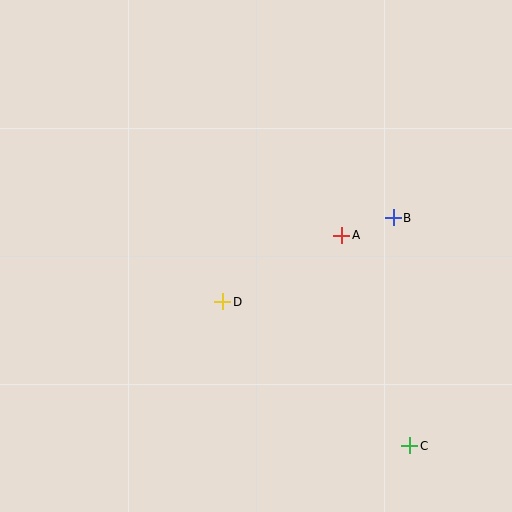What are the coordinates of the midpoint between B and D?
The midpoint between B and D is at (308, 260).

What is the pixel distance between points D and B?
The distance between D and B is 190 pixels.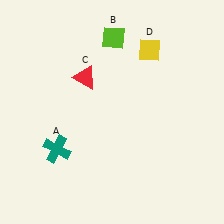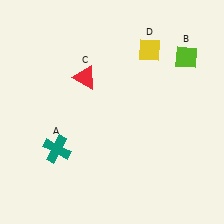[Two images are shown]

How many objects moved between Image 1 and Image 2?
1 object moved between the two images.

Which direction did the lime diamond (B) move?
The lime diamond (B) moved right.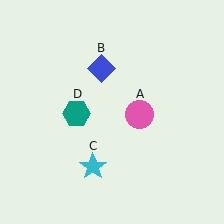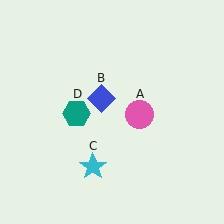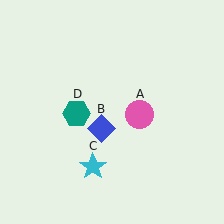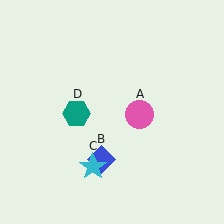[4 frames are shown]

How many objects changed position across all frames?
1 object changed position: blue diamond (object B).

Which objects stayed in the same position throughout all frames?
Pink circle (object A) and cyan star (object C) and teal hexagon (object D) remained stationary.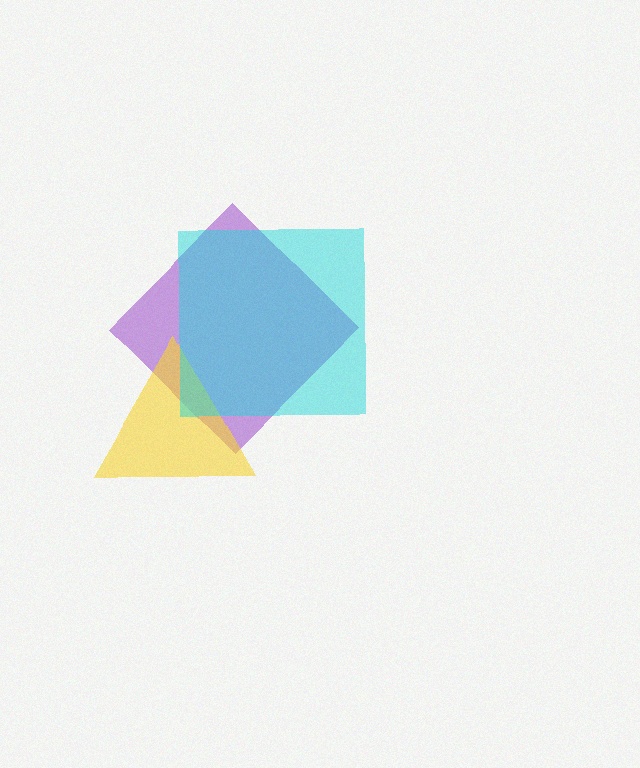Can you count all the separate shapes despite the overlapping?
Yes, there are 3 separate shapes.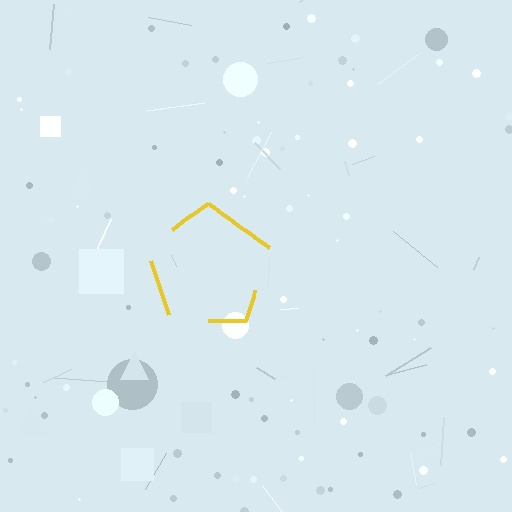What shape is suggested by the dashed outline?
The dashed outline suggests a pentagon.